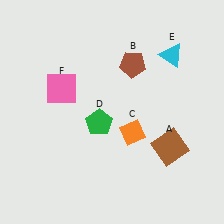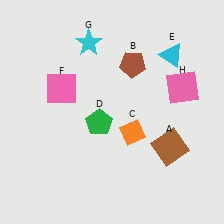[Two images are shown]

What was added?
A cyan star (G), a pink square (H) were added in Image 2.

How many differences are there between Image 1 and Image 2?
There are 2 differences between the two images.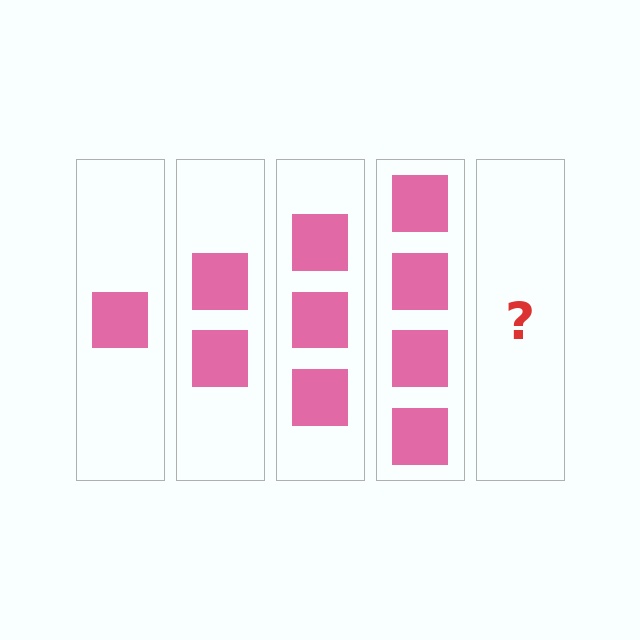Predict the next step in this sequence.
The next step is 5 squares.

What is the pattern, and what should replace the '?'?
The pattern is that each step adds one more square. The '?' should be 5 squares.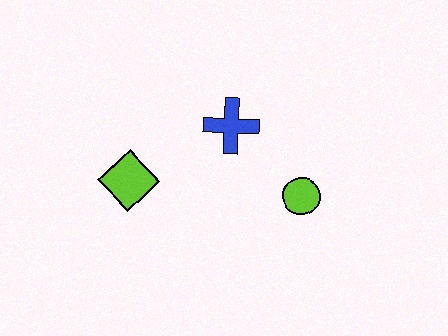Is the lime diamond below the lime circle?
No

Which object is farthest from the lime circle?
The lime diamond is farthest from the lime circle.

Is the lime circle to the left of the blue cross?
No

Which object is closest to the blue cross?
The lime circle is closest to the blue cross.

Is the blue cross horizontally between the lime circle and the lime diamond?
Yes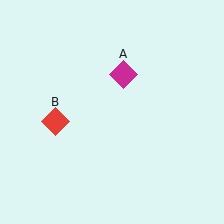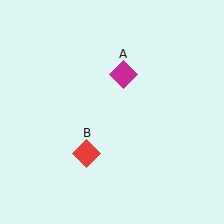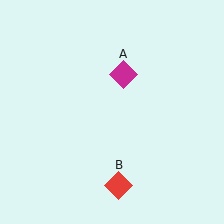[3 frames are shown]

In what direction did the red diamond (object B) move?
The red diamond (object B) moved down and to the right.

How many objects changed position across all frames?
1 object changed position: red diamond (object B).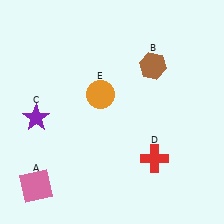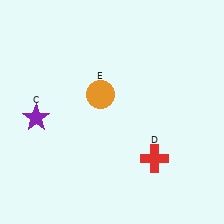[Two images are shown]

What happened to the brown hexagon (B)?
The brown hexagon (B) was removed in Image 2. It was in the top-right area of Image 1.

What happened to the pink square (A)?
The pink square (A) was removed in Image 2. It was in the bottom-left area of Image 1.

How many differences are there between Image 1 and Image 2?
There are 2 differences between the two images.